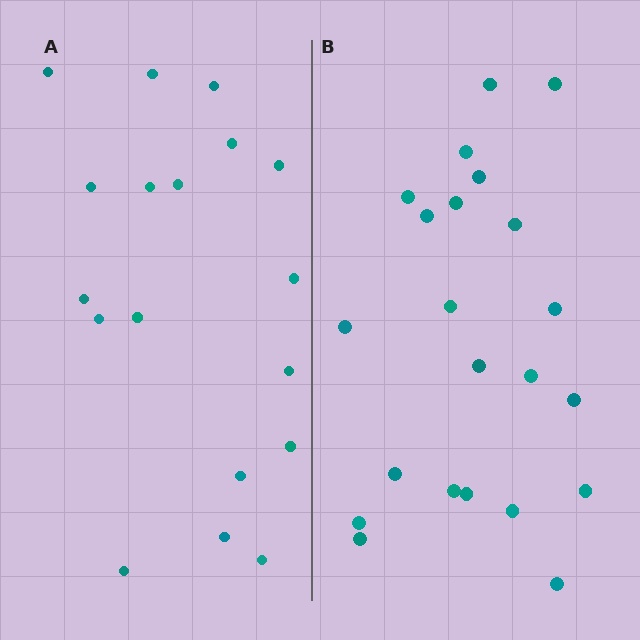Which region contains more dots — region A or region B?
Region B (the right region) has more dots.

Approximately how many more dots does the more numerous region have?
Region B has about 4 more dots than region A.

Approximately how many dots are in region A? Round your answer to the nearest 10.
About 20 dots. (The exact count is 18, which rounds to 20.)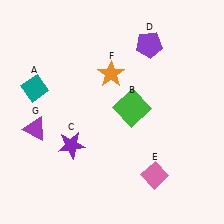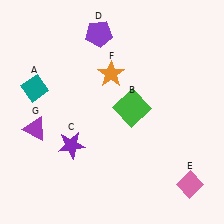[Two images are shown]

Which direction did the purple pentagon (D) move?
The purple pentagon (D) moved left.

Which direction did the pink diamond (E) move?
The pink diamond (E) moved right.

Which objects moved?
The objects that moved are: the purple pentagon (D), the pink diamond (E).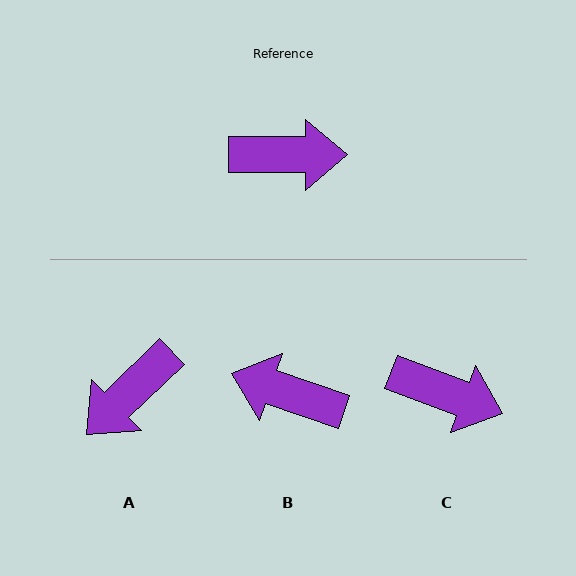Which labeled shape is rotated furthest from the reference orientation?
B, about 161 degrees away.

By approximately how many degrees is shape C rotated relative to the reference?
Approximately 21 degrees clockwise.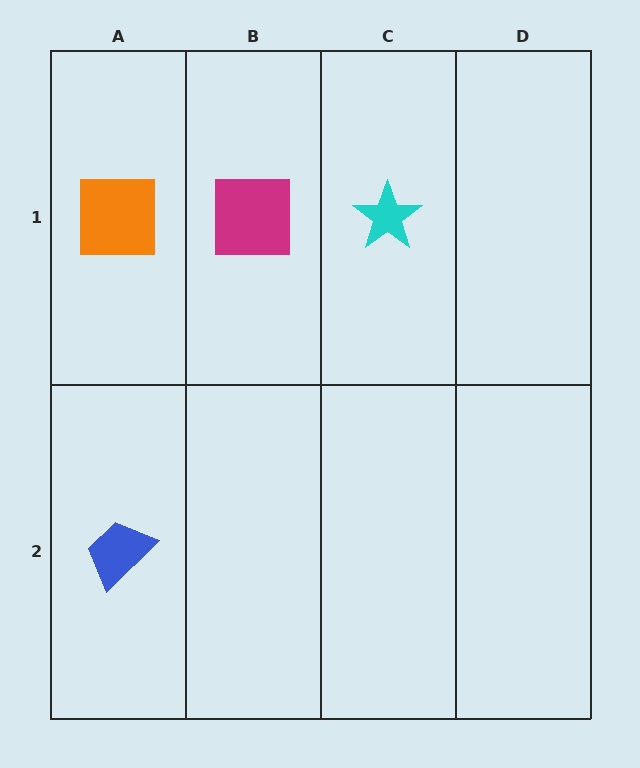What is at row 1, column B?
A magenta square.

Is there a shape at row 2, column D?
No, that cell is empty.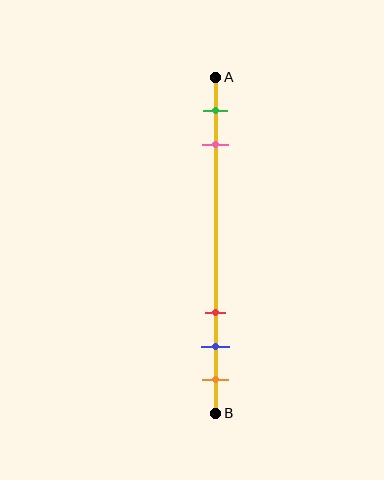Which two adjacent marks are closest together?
The blue and orange marks are the closest adjacent pair.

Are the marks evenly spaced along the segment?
No, the marks are not evenly spaced.